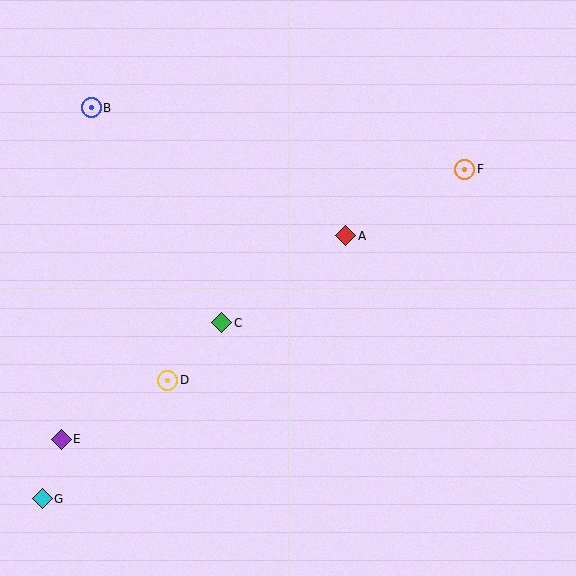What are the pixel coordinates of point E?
Point E is at (61, 439).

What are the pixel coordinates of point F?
Point F is at (465, 169).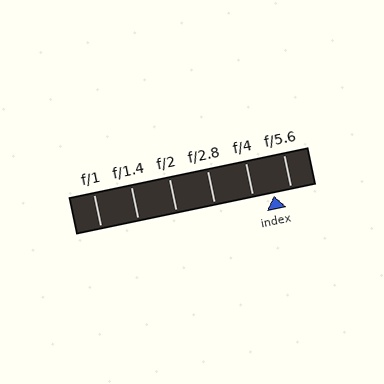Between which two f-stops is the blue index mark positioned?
The index mark is between f/4 and f/5.6.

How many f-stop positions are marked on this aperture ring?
There are 6 f-stop positions marked.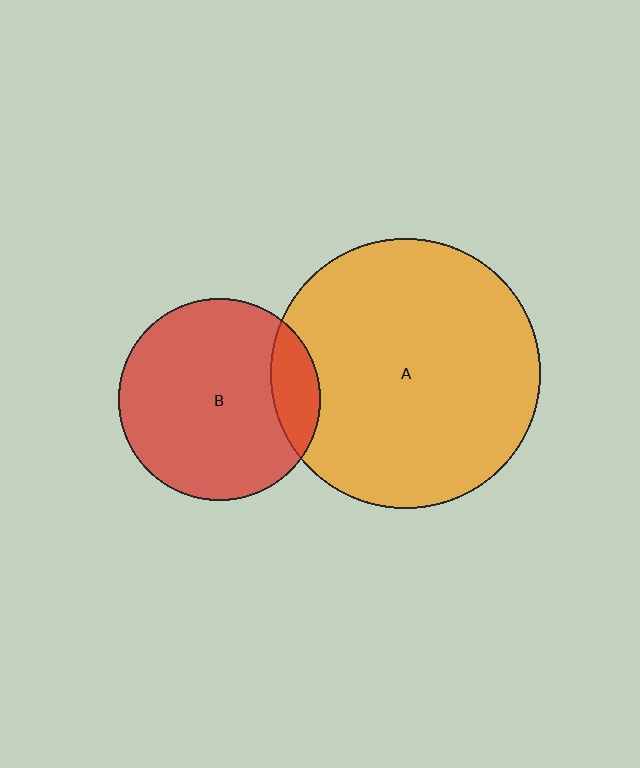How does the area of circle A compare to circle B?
Approximately 1.8 times.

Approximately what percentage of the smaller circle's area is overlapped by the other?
Approximately 15%.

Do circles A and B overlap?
Yes.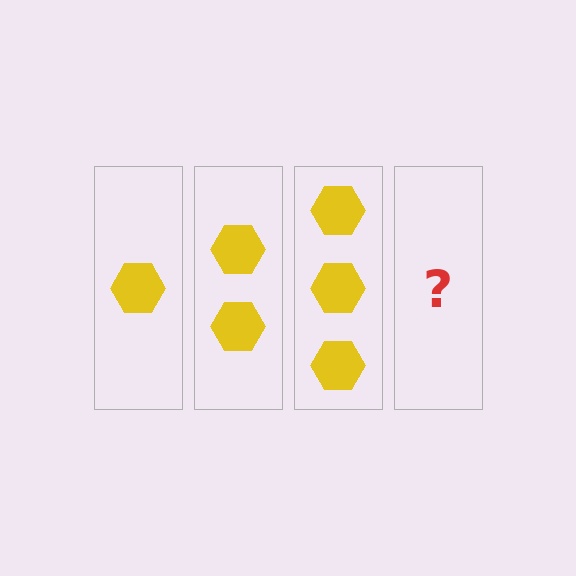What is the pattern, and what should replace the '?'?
The pattern is that each step adds one more hexagon. The '?' should be 4 hexagons.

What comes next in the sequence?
The next element should be 4 hexagons.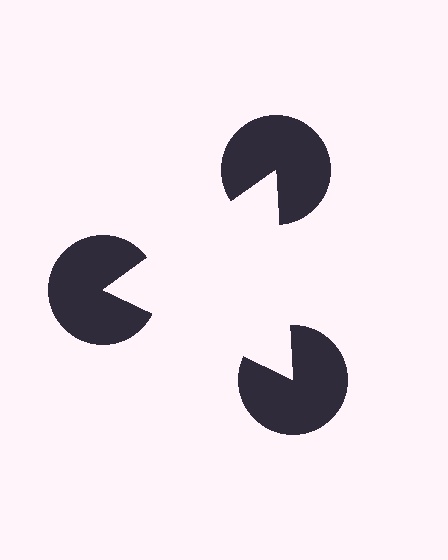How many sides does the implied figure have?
3 sides.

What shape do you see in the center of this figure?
An illusory triangle — its edges are inferred from the aligned wedge cuts in the pac-man discs, not physically drawn.